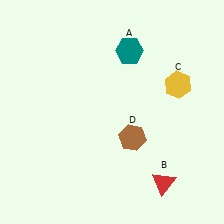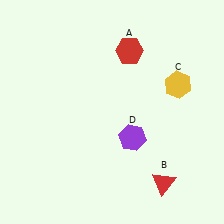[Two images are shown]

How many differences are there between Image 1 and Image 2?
There are 2 differences between the two images.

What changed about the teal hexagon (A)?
In Image 1, A is teal. In Image 2, it changed to red.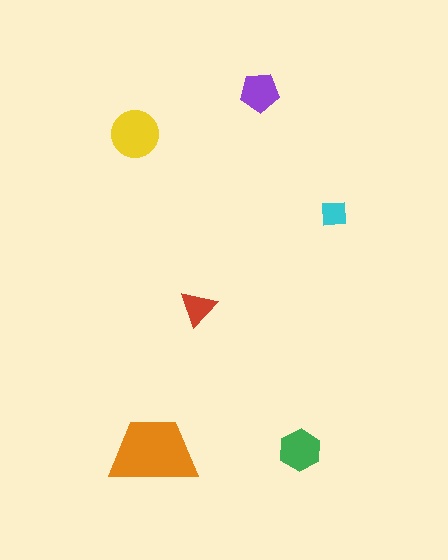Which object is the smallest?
The cyan square.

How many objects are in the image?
There are 6 objects in the image.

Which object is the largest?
The orange trapezoid.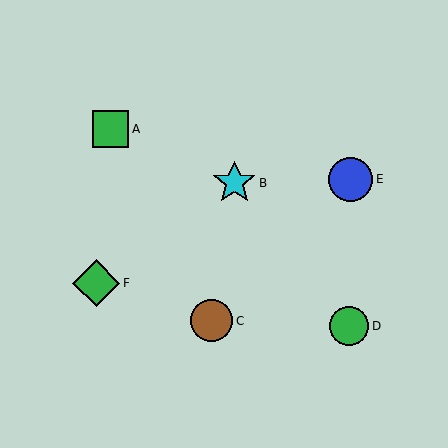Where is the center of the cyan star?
The center of the cyan star is at (234, 183).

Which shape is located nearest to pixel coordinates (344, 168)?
The blue circle (labeled E) at (351, 179) is nearest to that location.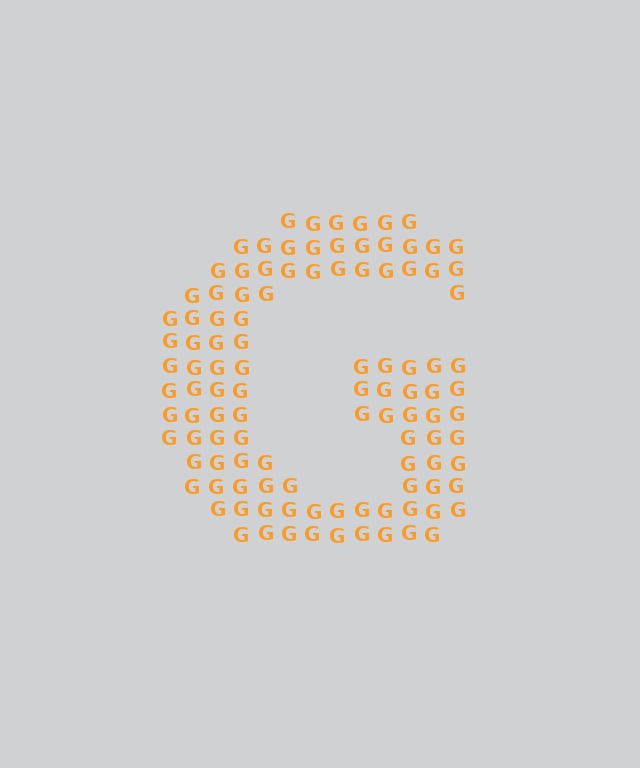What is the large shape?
The large shape is the letter G.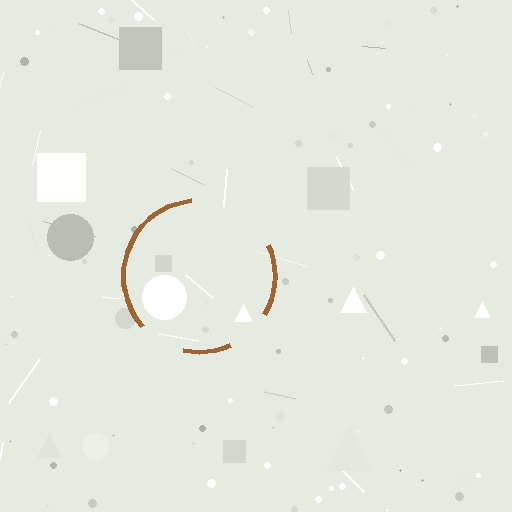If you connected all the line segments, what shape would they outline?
They would outline a circle.